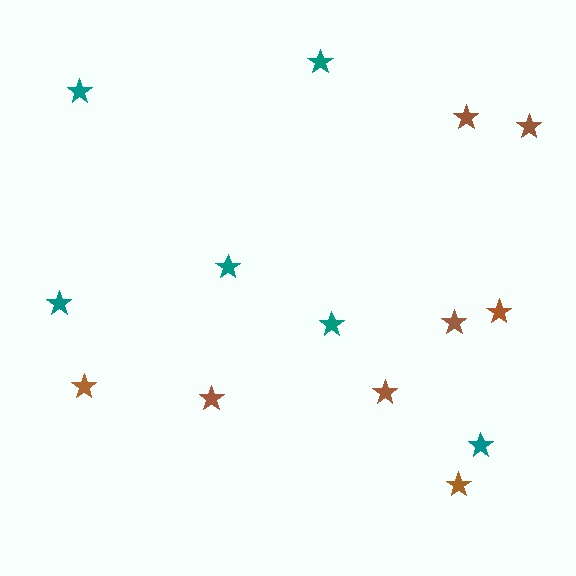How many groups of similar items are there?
There are 2 groups: one group of teal stars (6) and one group of brown stars (8).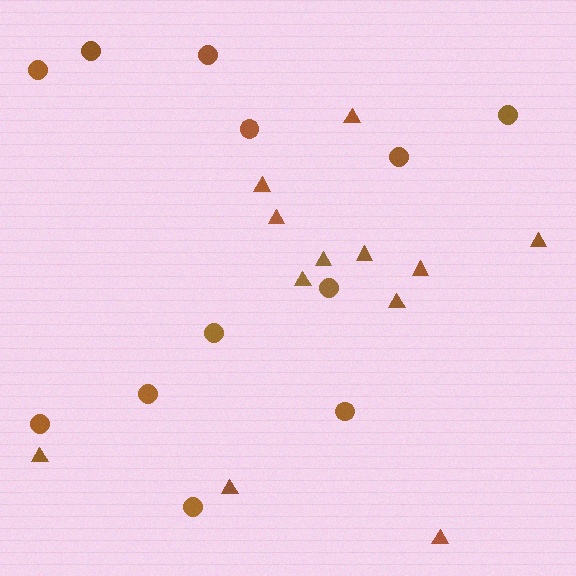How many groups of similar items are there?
There are 2 groups: one group of circles (12) and one group of triangles (12).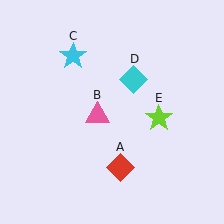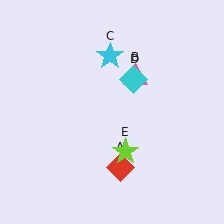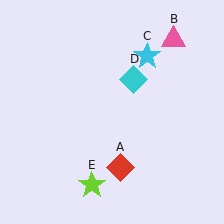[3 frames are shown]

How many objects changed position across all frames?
3 objects changed position: pink triangle (object B), cyan star (object C), lime star (object E).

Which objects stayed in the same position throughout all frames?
Red diamond (object A) and cyan diamond (object D) remained stationary.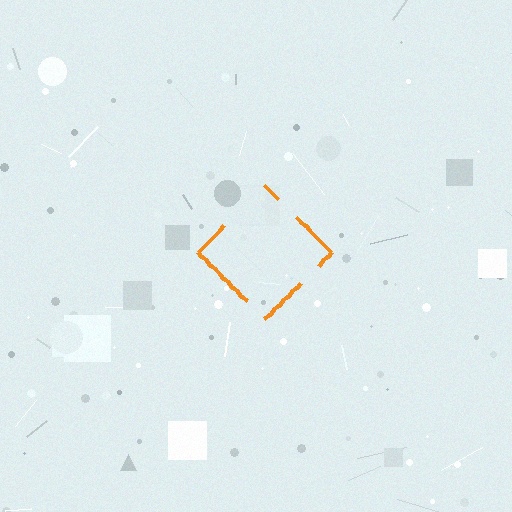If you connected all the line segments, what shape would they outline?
They would outline a diamond.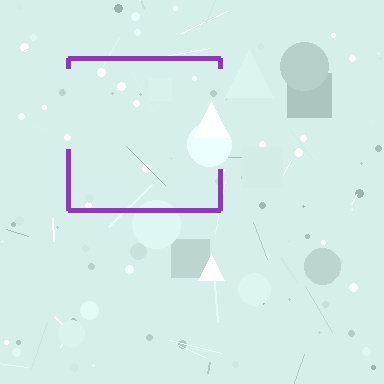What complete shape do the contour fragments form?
The contour fragments form a square.